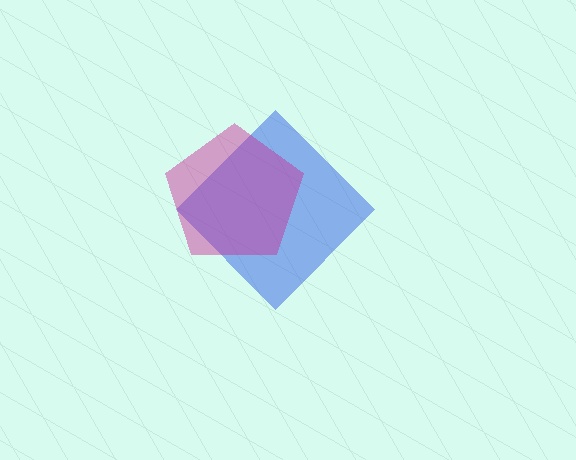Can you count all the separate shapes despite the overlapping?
Yes, there are 2 separate shapes.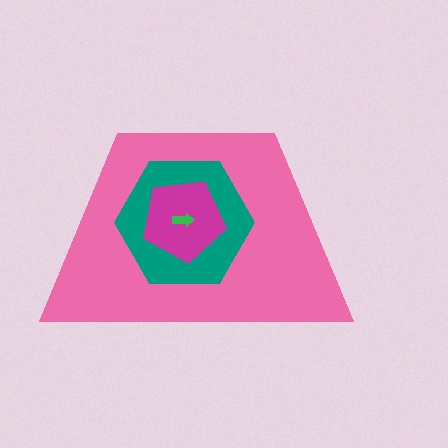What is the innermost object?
The green arrow.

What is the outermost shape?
The pink trapezoid.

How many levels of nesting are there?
4.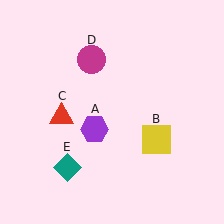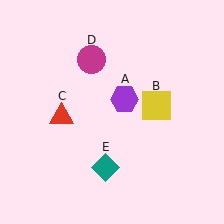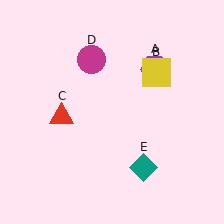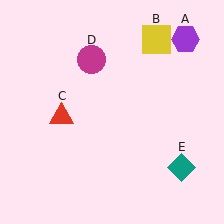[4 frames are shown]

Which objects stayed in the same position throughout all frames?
Red triangle (object C) and magenta circle (object D) remained stationary.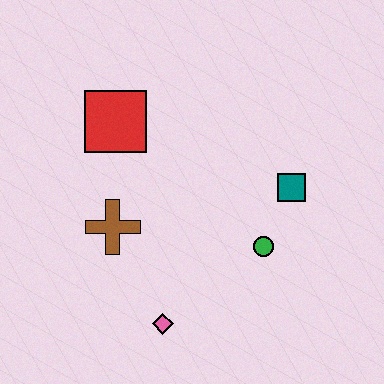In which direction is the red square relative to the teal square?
The red square is to the left of the teal square.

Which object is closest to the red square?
The brown cross is closest to the red square.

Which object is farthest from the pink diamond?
The red square is farthest from the pink diamond.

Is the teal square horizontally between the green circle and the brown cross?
No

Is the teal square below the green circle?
No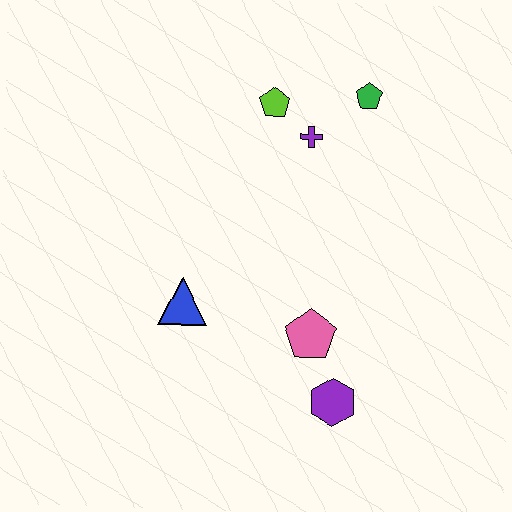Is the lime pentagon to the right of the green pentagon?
No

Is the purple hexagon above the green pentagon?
No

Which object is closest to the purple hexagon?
The pink pentagon is closest to the purple hexagon.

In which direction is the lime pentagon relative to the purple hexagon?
The lime pentagon is above the purple hexagon.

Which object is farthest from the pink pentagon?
The green pentagon is farthest from the pink pentagon.